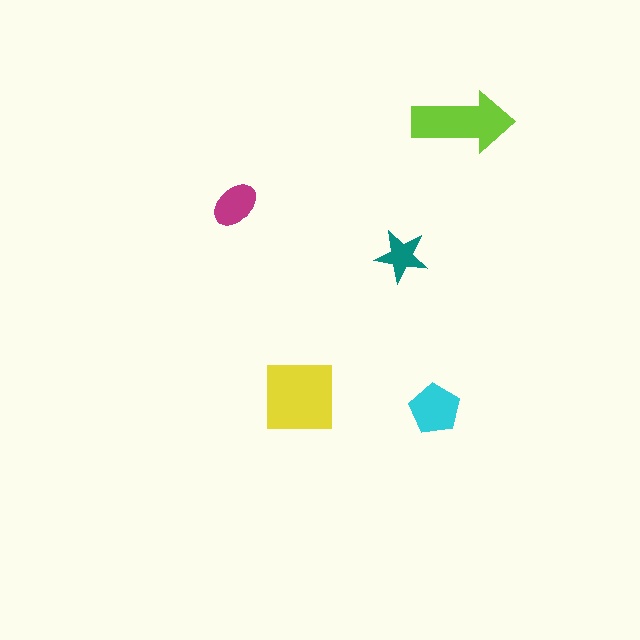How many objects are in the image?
There are 5 objects in the image.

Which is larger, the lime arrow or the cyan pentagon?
The lime arrow.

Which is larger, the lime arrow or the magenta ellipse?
The lime arrow.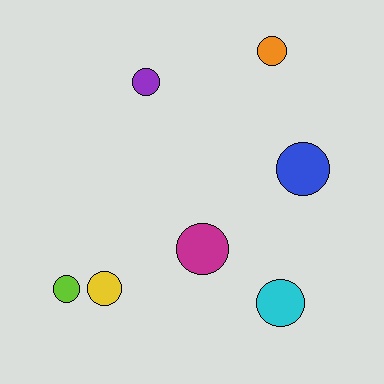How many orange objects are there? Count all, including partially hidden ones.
There is 1 orange object.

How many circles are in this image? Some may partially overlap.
There are 7 circles.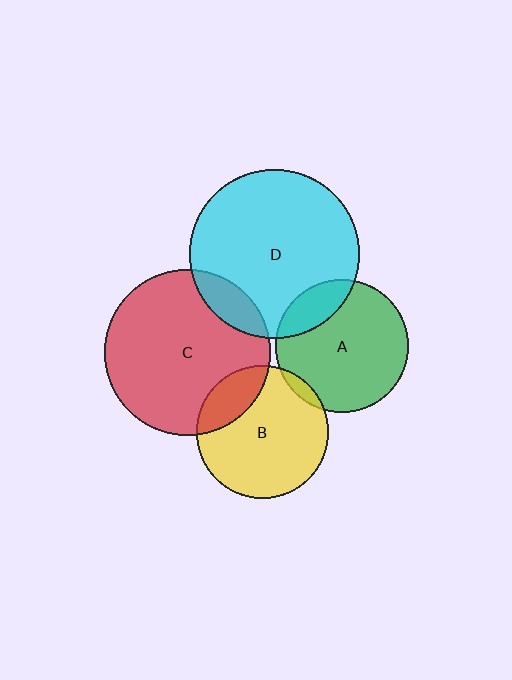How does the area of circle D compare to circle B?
Approximately 1.6 times.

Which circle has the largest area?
Circle D (cyan).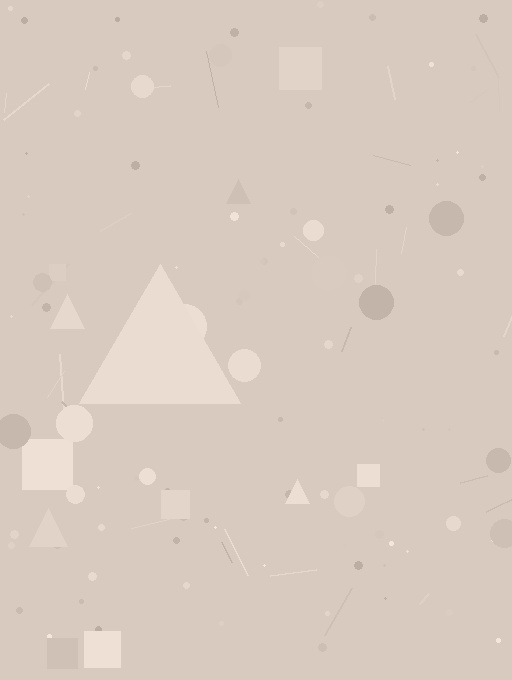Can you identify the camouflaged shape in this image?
The camouflaged shape is a triangle.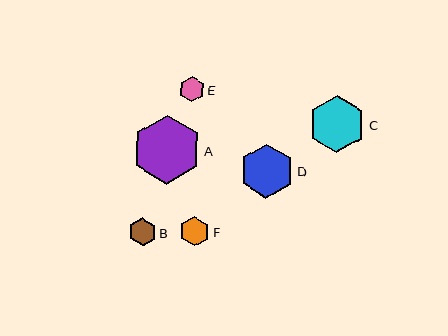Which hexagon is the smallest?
Hexagon E is the smallest with a size of approximately 25 pixels.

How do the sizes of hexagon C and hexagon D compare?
Hexagon C and hexagon D are approximately the same size.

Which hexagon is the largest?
Hexagon A is the largest with a size of approximately 69 pixels.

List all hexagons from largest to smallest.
From largest to smallest: A, C, D, F, B, E.